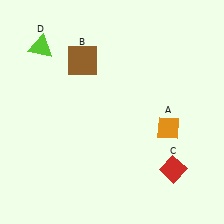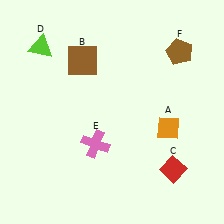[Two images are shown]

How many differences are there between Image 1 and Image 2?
There are 2 differences between the two images.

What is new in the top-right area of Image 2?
A brown pentagon (F) was added in the top-right area of Image 2.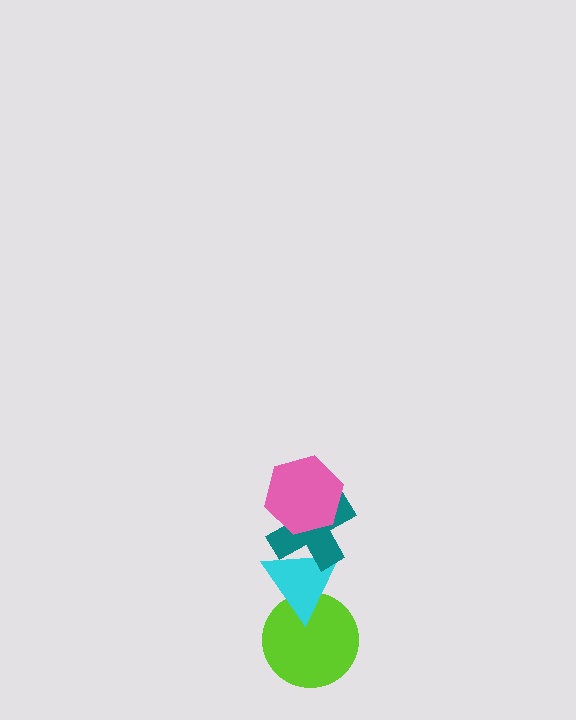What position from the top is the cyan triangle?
The cyan triangle is 3rd from the top.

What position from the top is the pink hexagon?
The pink hexagon is 1st from the top.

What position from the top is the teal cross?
The teal cross is 2nd from the top.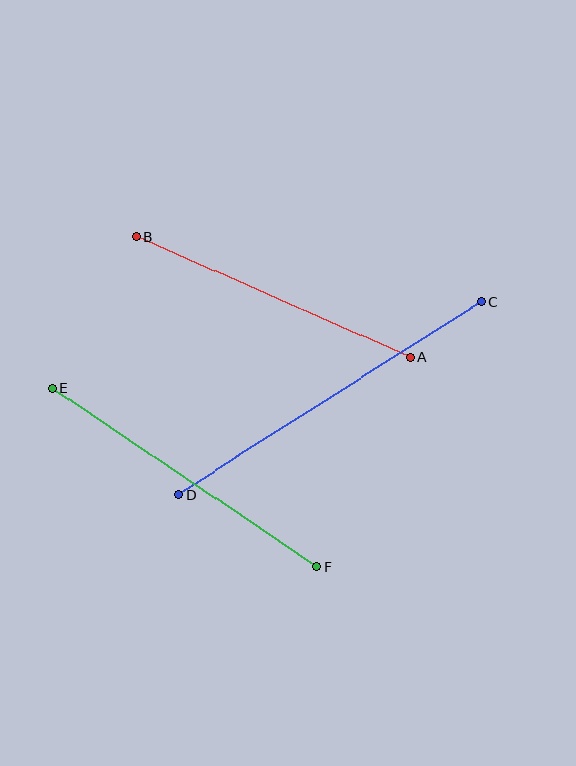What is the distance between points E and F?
The distance is approximately 319 pixels.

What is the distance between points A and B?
The distance is approximately 299 pixels.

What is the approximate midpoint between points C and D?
The midpoint is at approximately (330, 398) pixels.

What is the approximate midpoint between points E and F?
The midpoint is at approximately (185, 477) pixels.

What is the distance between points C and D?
The distance is approximately 360 pixels.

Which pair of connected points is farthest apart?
Points C and D are farthest apart.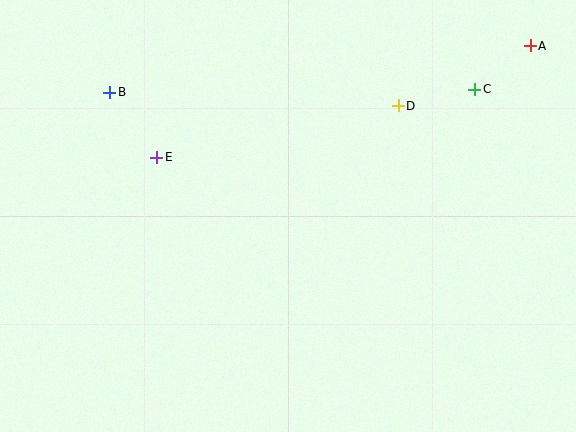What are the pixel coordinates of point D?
Point D is at (398, 106).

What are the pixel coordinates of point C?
Point C is at (475, 89).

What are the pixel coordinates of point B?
Point B is at (110, 92).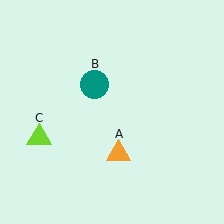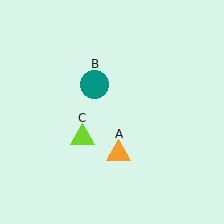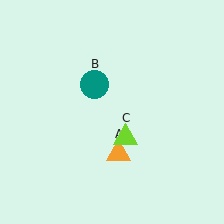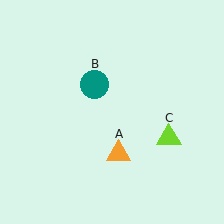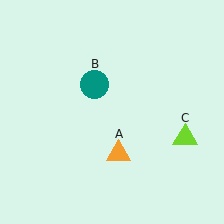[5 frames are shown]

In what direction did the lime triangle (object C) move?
The lime triangle (object C) moved right.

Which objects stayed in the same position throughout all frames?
Orange triangle (object A) and teal circle (object B) remained stationary.